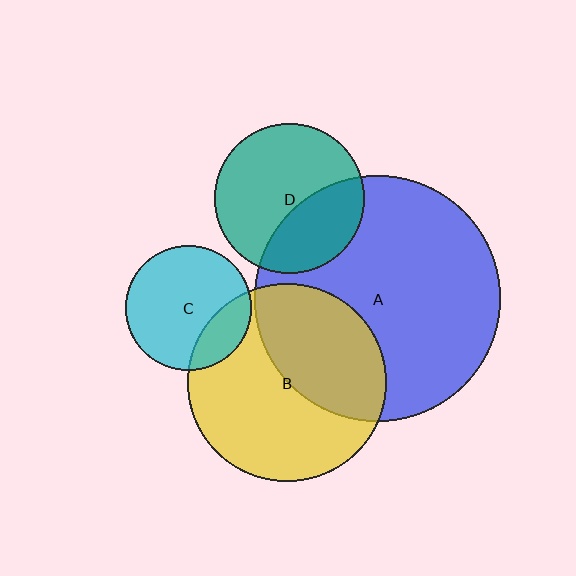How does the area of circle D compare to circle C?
Approximately 1.4 times.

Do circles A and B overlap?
Yes.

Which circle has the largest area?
Circle A (blue).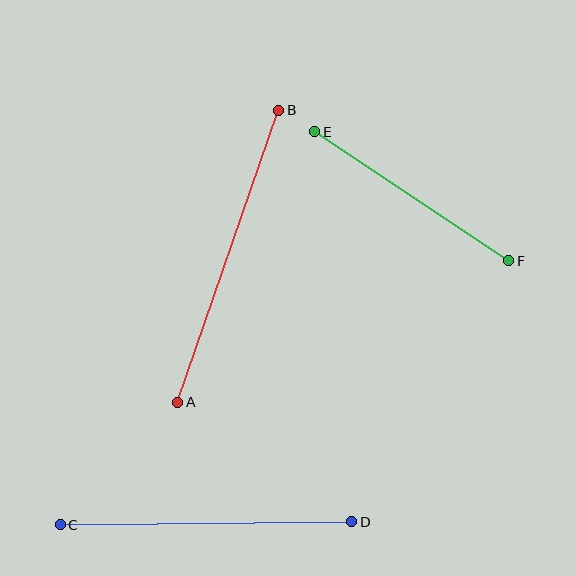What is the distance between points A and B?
The distance is approximately 309 pixels.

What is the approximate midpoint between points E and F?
The midpoint is at approximately (412, 196) pixels.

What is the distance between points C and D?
The distance is approximately 292 pixels.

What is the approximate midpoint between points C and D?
The midpoint is at approximately (206, 523) pixels.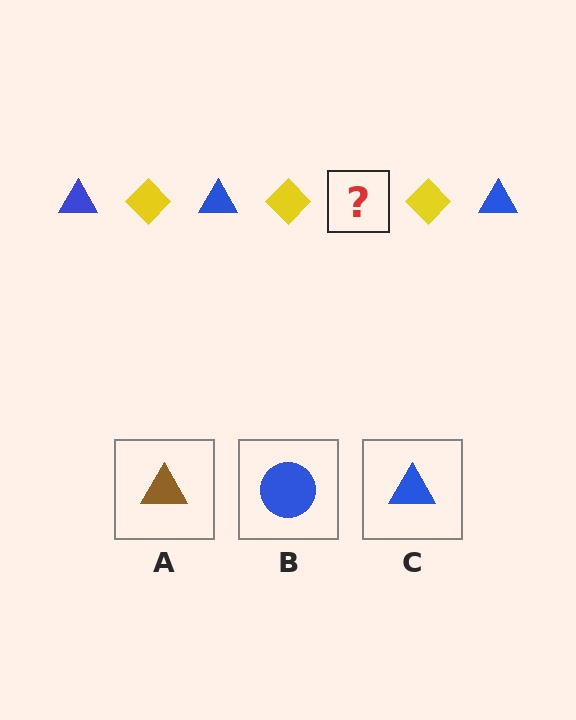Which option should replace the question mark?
Option C.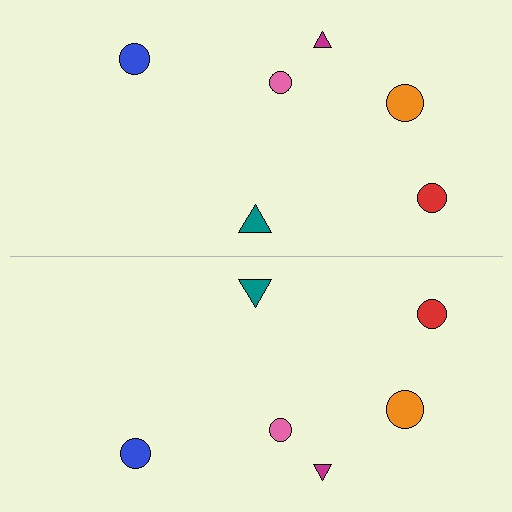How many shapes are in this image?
There are 12 shapes in this image.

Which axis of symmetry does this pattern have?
The pattern has a horizontal axis of symmetry running through the center of the image.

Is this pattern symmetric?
Yes, this pattern has bilateral (reflection) symmetry.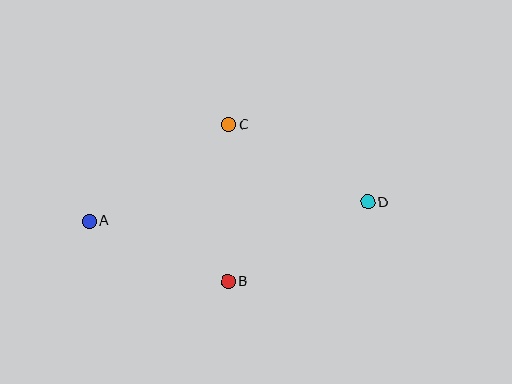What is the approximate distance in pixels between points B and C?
The distance between B and C is approximately 157 pixels.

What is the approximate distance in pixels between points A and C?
The distance between A and C is approximately 170 pixels.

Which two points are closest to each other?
Points A and B are closest to each other.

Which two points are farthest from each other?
Points A and D are farthest from each other.